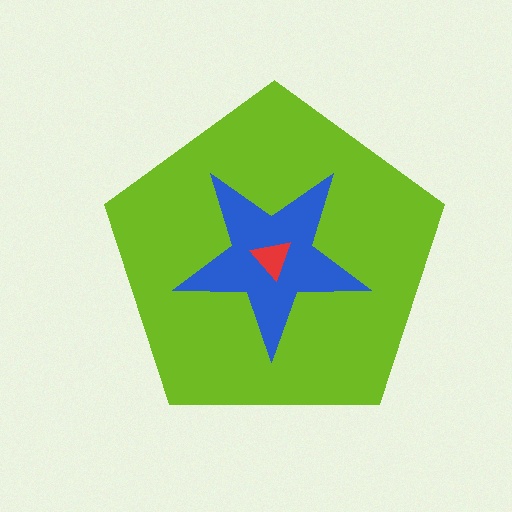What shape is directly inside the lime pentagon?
The blue star.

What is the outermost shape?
The lime pentagon.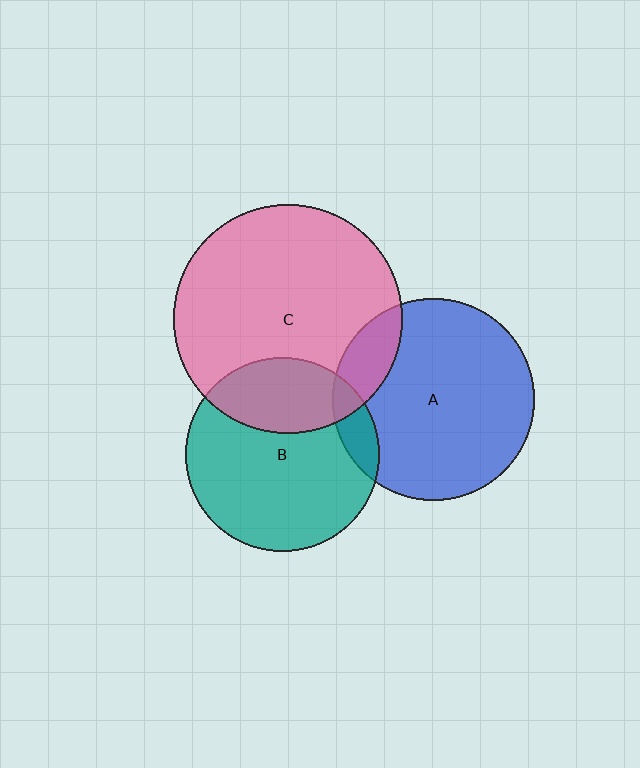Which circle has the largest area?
Circle C (pink).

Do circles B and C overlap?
Yes.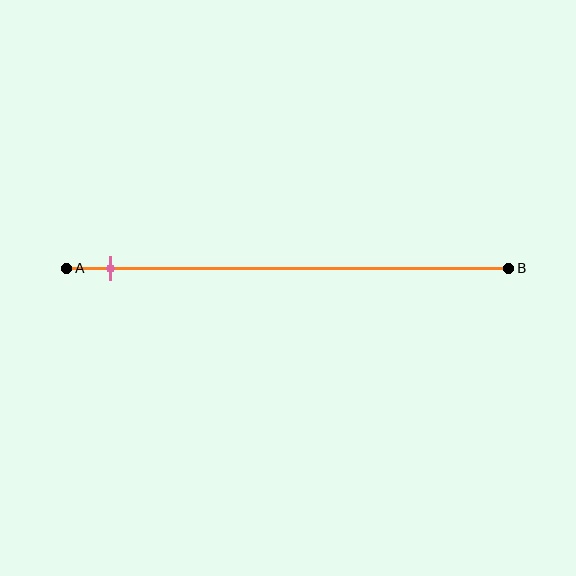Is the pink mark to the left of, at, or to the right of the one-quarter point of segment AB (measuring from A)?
The pink mark is to the left of the one-quarter point of segment AB.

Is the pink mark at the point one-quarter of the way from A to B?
No, the mark is at about 10% from A, not at the 25% one-quarter point.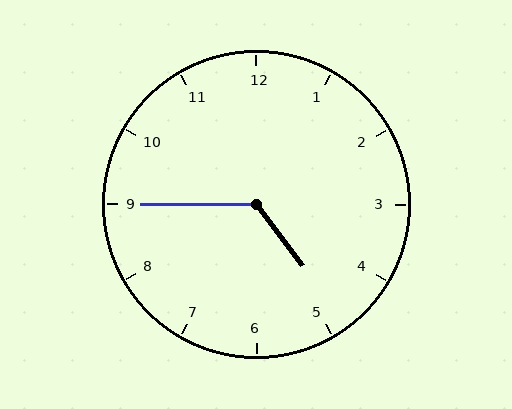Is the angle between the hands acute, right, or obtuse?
It is obtuse.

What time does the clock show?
4:45.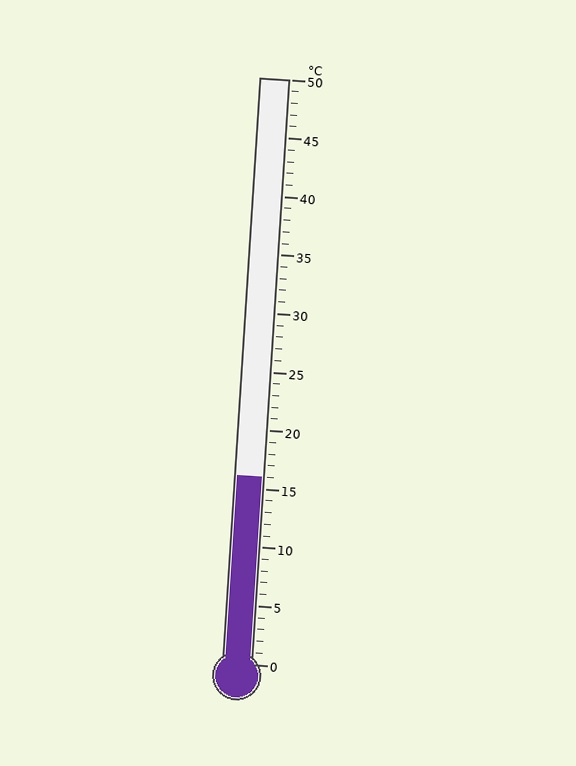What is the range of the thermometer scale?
The thermometer scale ranges from 0°C to 50°C.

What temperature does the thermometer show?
The thermometer shows approximately 16°C.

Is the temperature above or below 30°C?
The temperature is below 30°C.